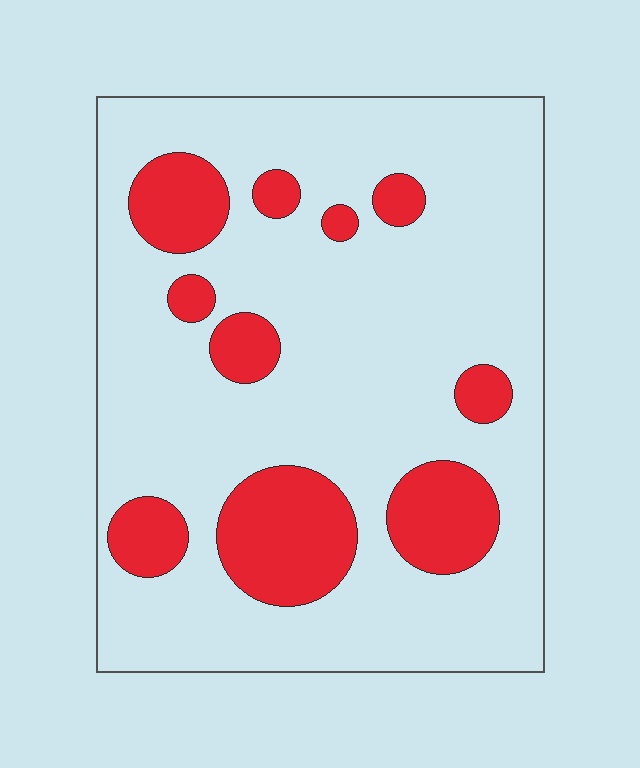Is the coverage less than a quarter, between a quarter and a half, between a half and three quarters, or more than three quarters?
Less than a quarter.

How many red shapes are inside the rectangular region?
10.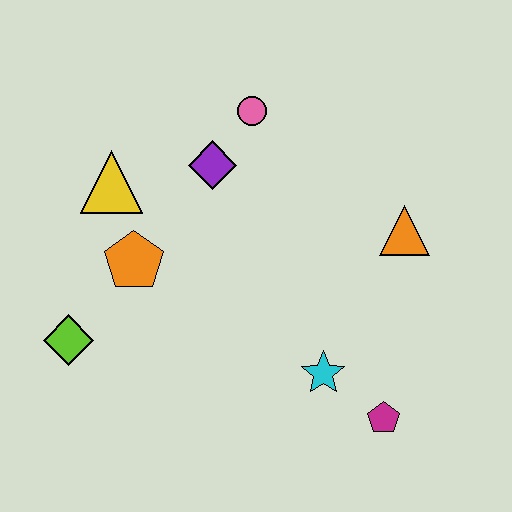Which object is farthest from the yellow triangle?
The magenta pentagon is farthest from the yellow triangle.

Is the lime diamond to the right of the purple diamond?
No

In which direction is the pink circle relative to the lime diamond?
The pink circle is above the lime diamond.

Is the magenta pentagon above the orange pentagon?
No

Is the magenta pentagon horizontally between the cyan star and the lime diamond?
No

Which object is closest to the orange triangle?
The cyan star is closest to the orange triangle.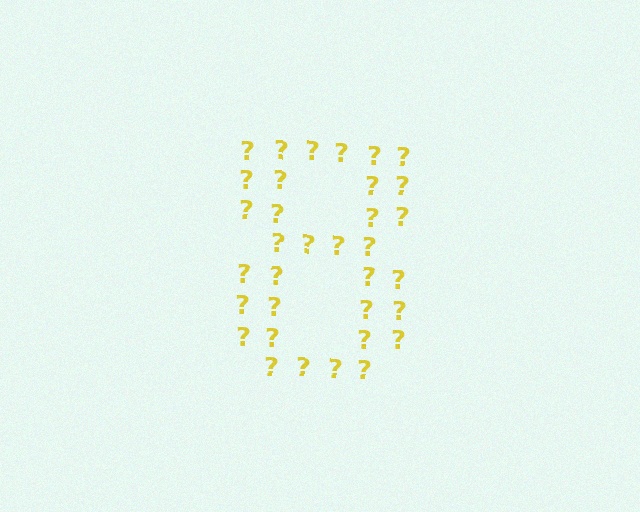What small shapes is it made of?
It is made of small question marks.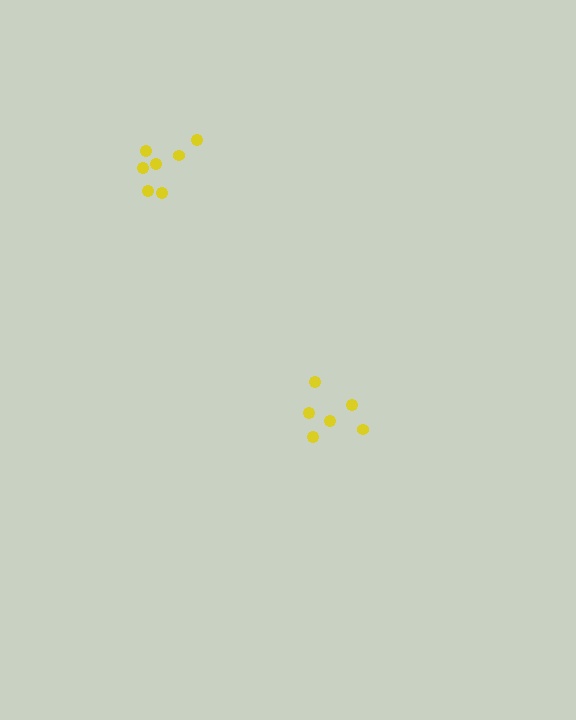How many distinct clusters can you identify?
There are 2 distinct clusters.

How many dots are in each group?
Group 1: 7 dots, Group 2: 6 dots (13 total).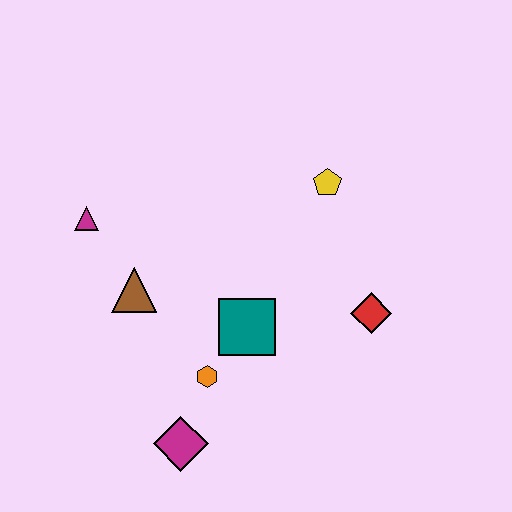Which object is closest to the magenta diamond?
The orange hexagon is closest to the magenta diamond.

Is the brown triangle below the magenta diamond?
No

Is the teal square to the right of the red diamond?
No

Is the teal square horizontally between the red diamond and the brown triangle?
Yes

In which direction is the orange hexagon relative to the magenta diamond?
The orange hexagon is above the magenta diamond.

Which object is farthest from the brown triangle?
The red diamond is farthest from the brown triangle.